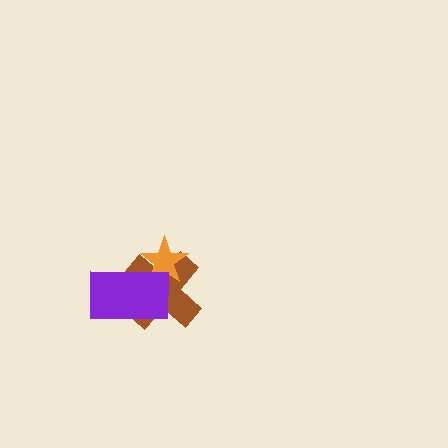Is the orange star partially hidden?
Yes, it is partially covered by another shape.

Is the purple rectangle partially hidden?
No, no other shape covers it.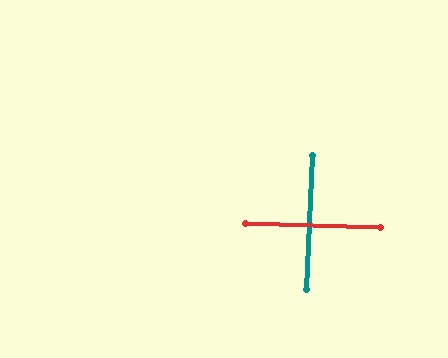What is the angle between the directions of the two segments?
Approximately 89 degrees.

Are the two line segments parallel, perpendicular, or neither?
Perpendicular — they meet at approximately 89°.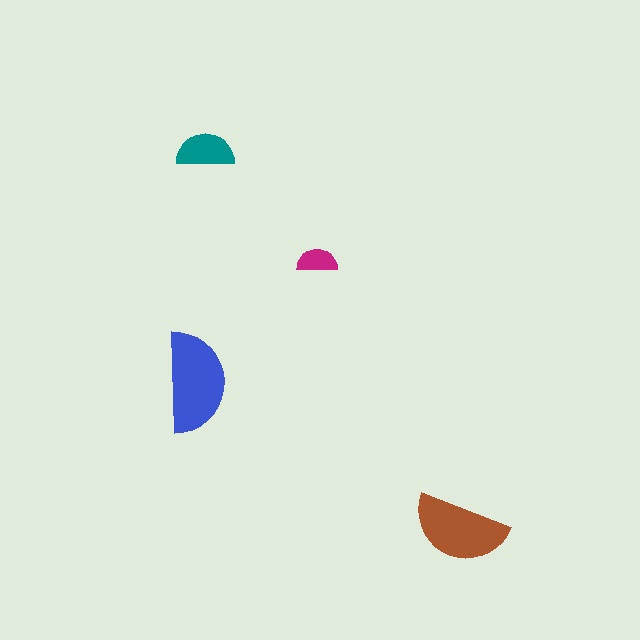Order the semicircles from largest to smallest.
the blue one, the brown one, the teal one, the magenta one.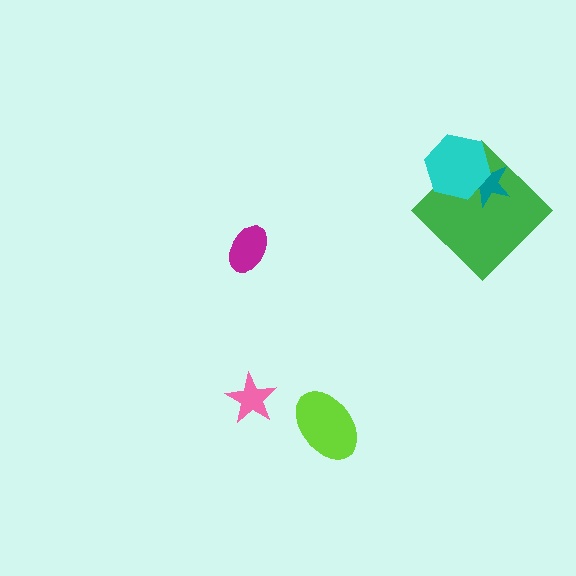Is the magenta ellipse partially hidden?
No, no other shape covers it.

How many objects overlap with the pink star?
0 objects overlap with the pink star.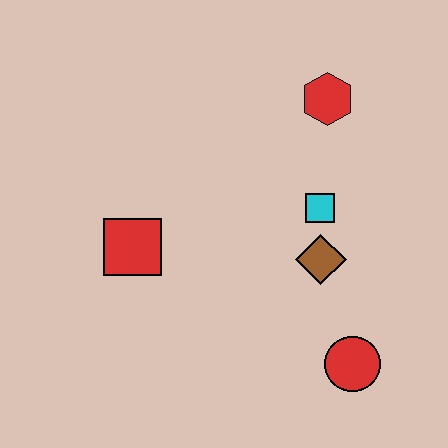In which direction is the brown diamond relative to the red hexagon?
The brown diamond is below the red hexagon.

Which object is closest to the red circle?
The brown diamond is closest to the red circle.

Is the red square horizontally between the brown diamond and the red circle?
No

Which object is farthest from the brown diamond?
The red square is farthest from the brown diamond.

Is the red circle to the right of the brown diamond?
Yes